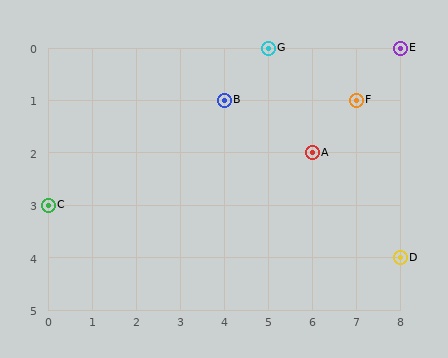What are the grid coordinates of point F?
Point F is at grid coordinates (7, 1).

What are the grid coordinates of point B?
Point B is at grid coordinates (4, 1).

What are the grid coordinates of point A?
Point A is at grid coordinates (6, 2).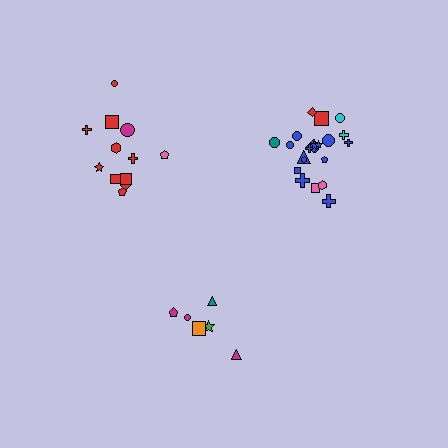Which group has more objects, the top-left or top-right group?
The top-right group.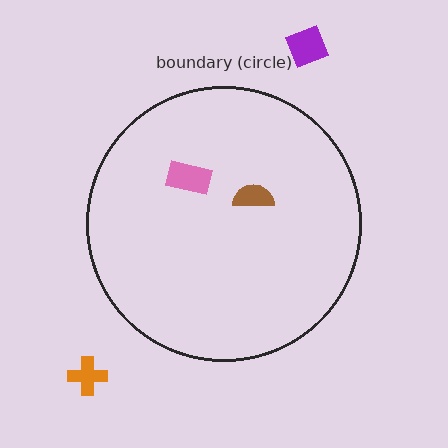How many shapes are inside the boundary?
2 inside, 2 outside.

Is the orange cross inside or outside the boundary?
Outside.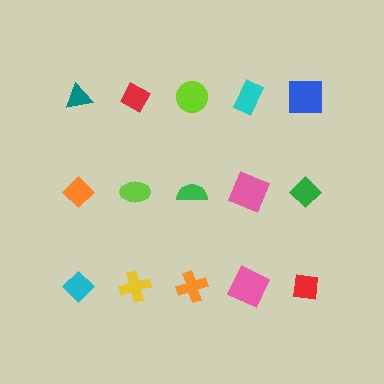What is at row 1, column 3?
A lime circle.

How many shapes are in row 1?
5 shapes.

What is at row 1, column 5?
A blue square.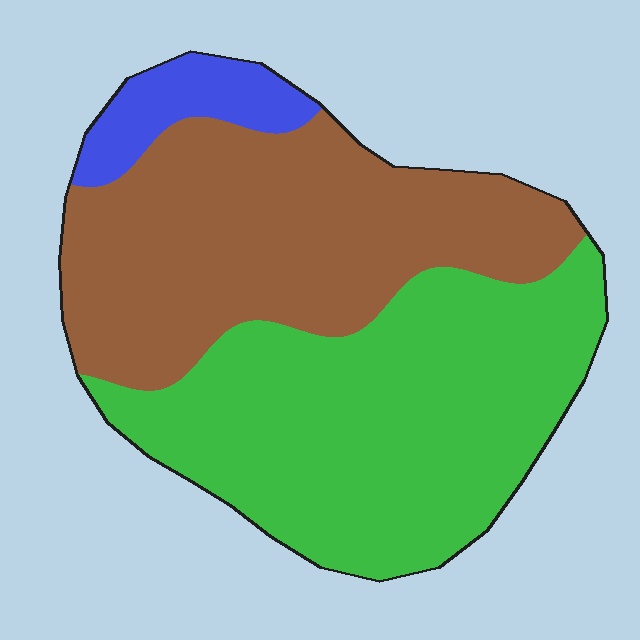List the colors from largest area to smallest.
From largest to smallest: green, brown, blue.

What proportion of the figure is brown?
Brown takes up about two fifths (2/5) of the figure.